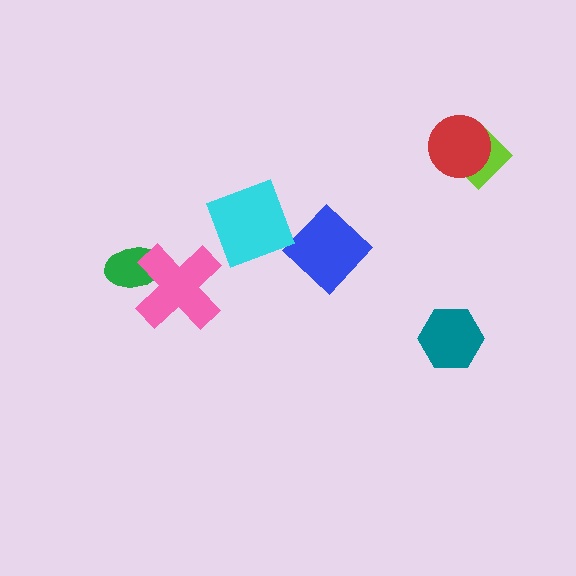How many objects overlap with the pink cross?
1 object overlaps with the pink cross.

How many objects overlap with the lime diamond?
1 object overlaps with the lime diamond.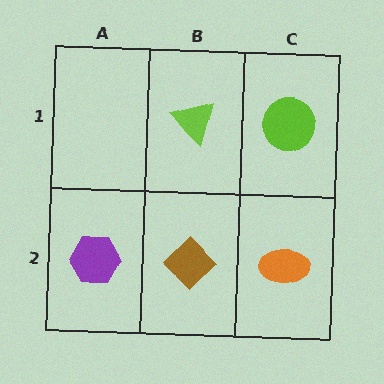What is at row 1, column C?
A lime circle.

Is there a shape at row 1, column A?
No, that cell is empty.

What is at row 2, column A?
A purple hexagon.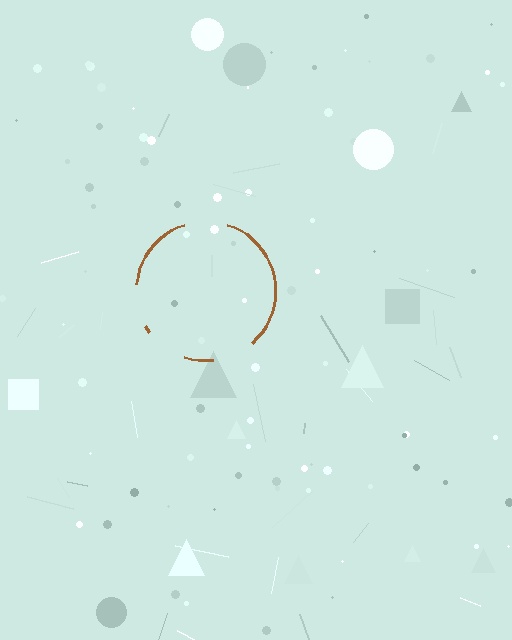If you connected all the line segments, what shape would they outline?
They would outline a circle.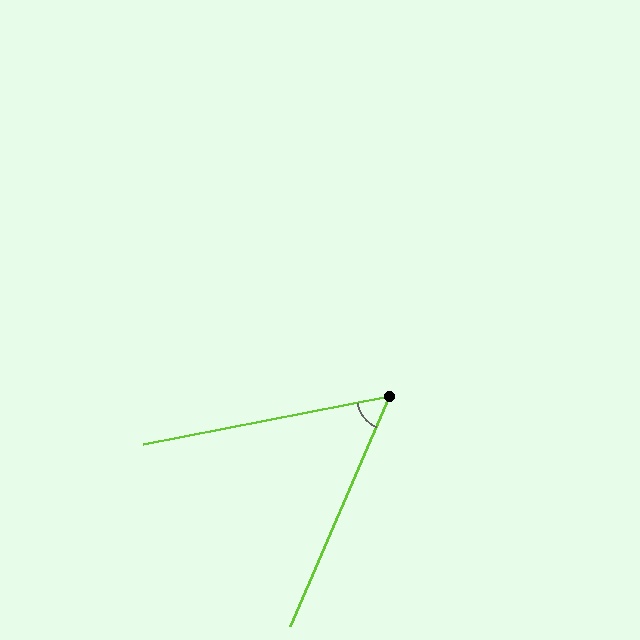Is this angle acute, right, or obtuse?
It is acute.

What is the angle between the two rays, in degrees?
Approximately 56 degrees.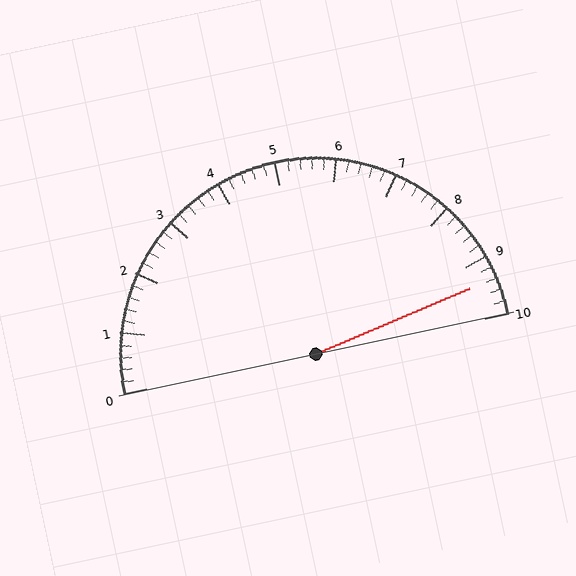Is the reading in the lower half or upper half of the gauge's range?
The reading is in the upper half of the range (0 to 10).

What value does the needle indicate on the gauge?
The needle indicates approximately 9.4.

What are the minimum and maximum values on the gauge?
The gauge ranges from 0 to 10.